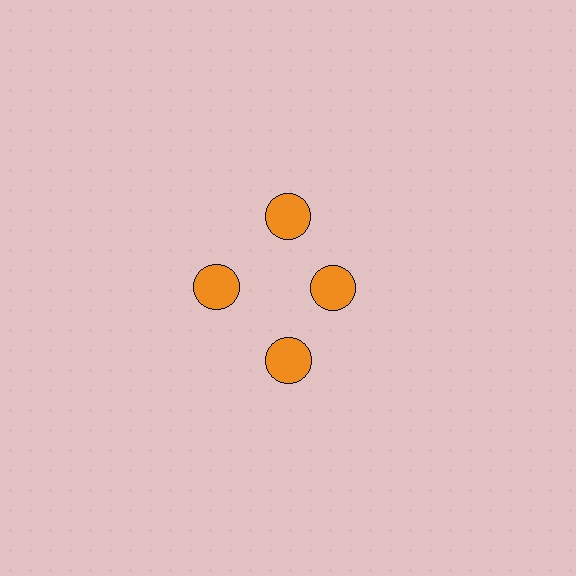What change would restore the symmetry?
The symmetry would be restored by moving it outward, back onto the ring so that all 4 circles sit at equal angles and equal distance from the center.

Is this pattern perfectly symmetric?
No. The 4 orange circles are arranged in a ring, but one element near the 3 o'clock position is pulled inward toward the center, breaking the 4-fold rotational symmetry.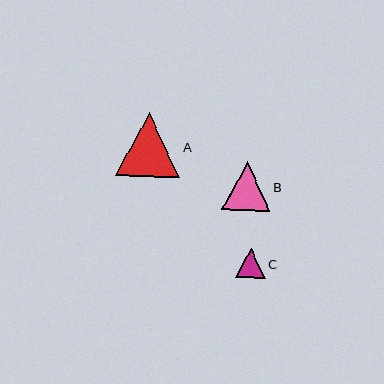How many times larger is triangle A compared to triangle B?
Triangle A is approximately 1.3 times the size of triangle B.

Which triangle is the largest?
Triangle A is the largest with a size of approximately 64 pixels.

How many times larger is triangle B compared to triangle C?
Triangle B is approximately 1.6 times the size of triangle C.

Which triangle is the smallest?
Triangle C is the smallest with a size of approximately 29 pixels.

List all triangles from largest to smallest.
From largest to smallest: A, B, C.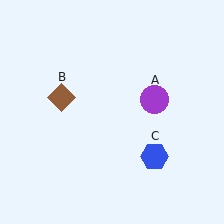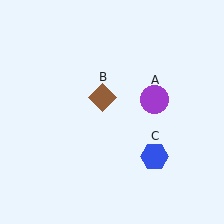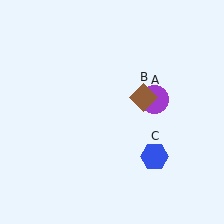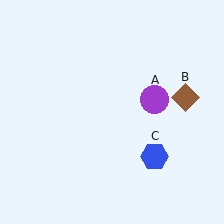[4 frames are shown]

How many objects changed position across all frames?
1 object changed position: brown diamond (object B).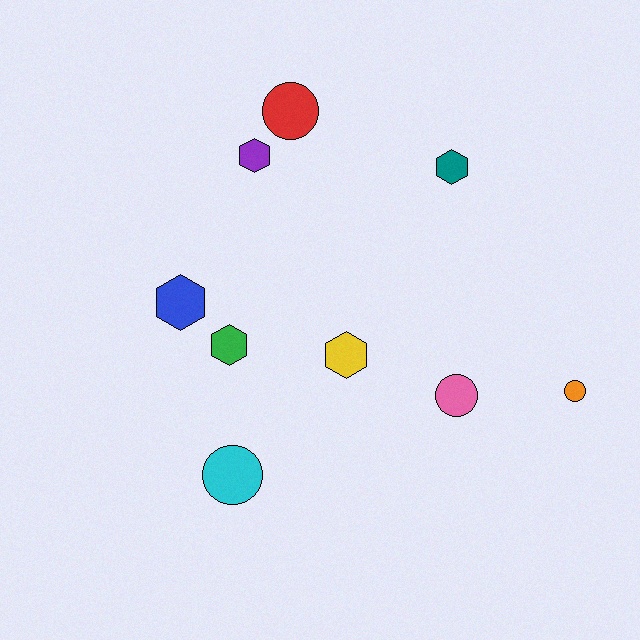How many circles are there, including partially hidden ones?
There are 4 circles.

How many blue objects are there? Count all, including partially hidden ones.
There is 1 blue object.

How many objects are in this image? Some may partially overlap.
There are 9 objects.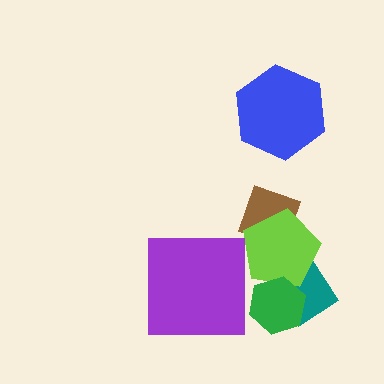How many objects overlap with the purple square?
0 objects overlap with the purple square.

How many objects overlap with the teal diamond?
2 objects overlap with the teal diamond.